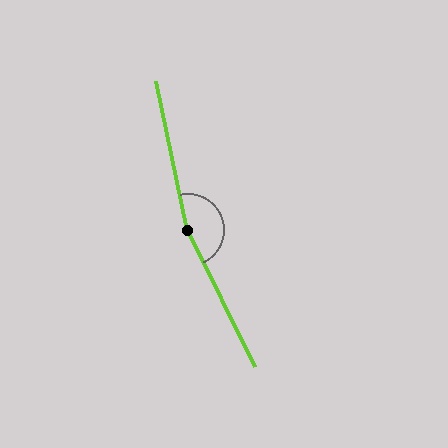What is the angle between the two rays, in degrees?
Approximately 166 degrees.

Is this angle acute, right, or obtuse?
It is obtuse.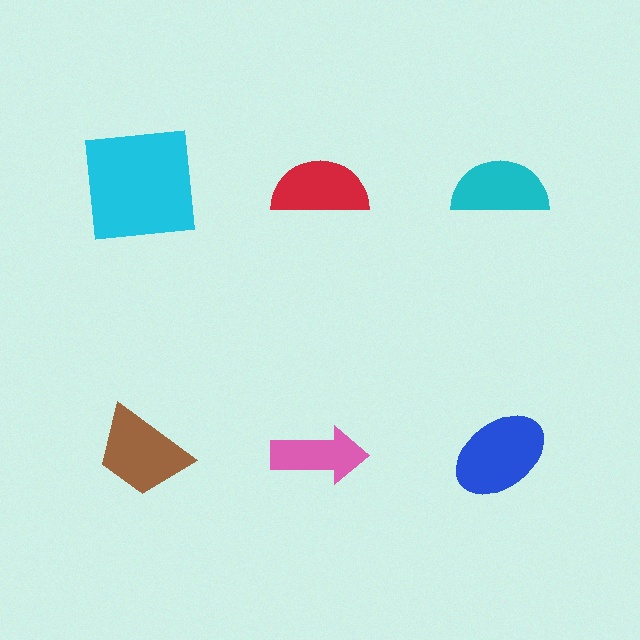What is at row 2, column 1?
A brown trapezoid.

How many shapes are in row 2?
3 shapes.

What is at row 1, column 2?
A red semicircle.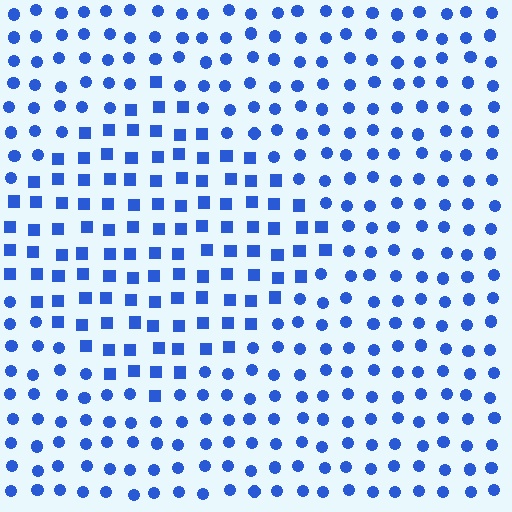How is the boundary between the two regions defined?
The boundary is defined by a change in element shape: squares inside vs. circles outside. All elements share the same color and spacing.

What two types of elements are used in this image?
The image uses squares inside the diamond region and circles outside it.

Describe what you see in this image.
The image is filled with small blue elements arranged in a uniform grid. A diamond-shaped region contains squares, while the surrounding area contains circles. The boundary is defined purely by the change in element shape.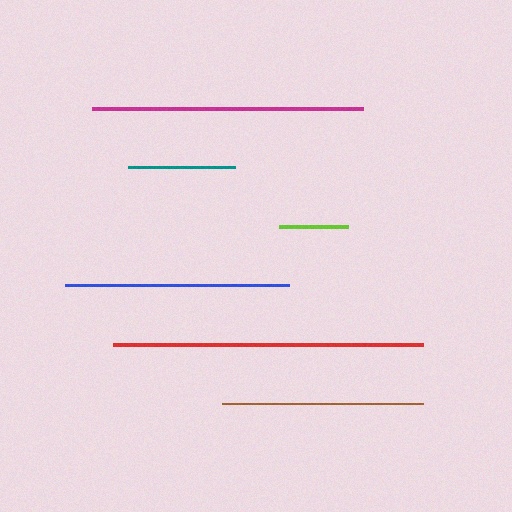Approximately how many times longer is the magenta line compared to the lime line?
The magenta line is approximately 4.0 times the length of the lime line.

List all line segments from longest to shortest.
From longest to shortest: red, magenta, blue, brown, teal, lime.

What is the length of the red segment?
The red segment is approximately 310 pixels long.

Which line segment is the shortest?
The lime line is the shortest at approximately 69 pixels.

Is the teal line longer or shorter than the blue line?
The blue line is longer than the teal line.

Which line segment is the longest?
The red line is the longest at approximately 310 pixels.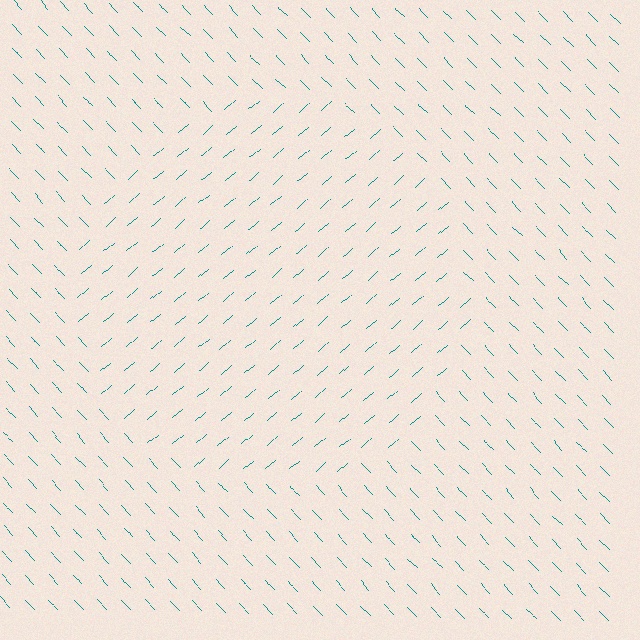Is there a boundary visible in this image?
Yes, there is a texture boundary formed by a change in line orientation.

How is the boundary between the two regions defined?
The boundary is defined purely by a change in line orientation (approximately 86 degrees difference). All lines are the same color and thickness.